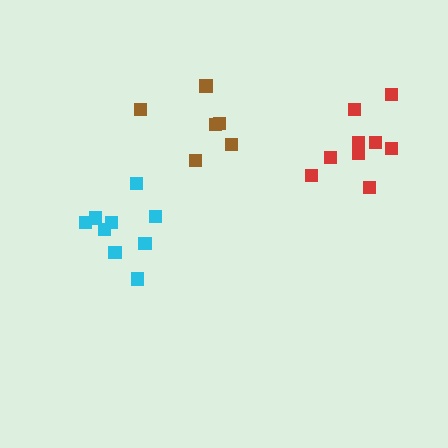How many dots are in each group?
Group 1: 6 dots, Group 2: 9 dots, Group 3: 10 dots (25 total).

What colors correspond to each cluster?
The clusters are colored: brown, red, cyan.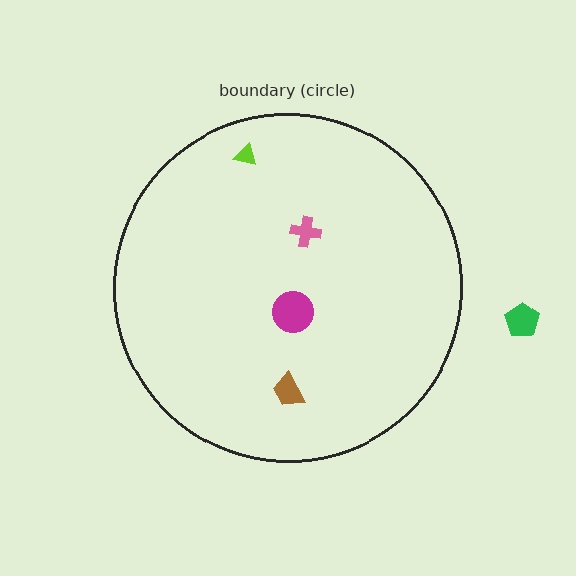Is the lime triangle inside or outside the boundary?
Inside.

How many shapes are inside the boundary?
4 inside, 1 outside.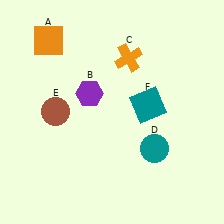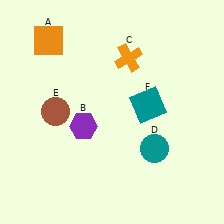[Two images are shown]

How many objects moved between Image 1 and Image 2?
1 object moved between the two images.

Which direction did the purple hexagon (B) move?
The purple hexagon (B) moved down.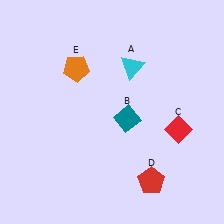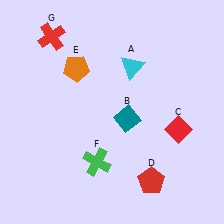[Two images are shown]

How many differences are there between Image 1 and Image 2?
There are 2 differences between the two images.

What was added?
A green cross (F), a red cross (G) were added in Image 2.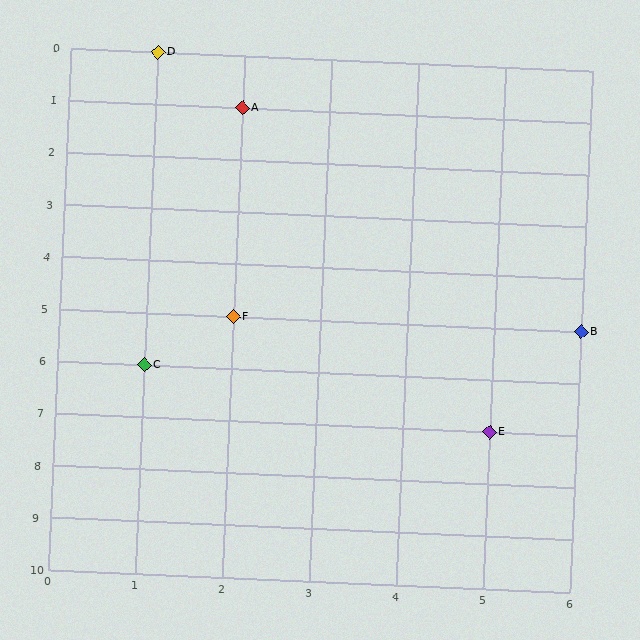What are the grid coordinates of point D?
Point D is at grid coordinates (1, 0).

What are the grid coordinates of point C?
Point C is at grid coordinates (1, 6).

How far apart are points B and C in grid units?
Points B and C are 5 columns and 1 row apart (about 5.1 grid units diagonally).